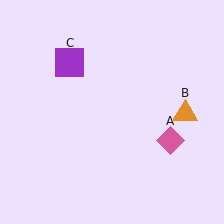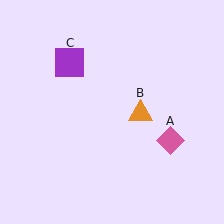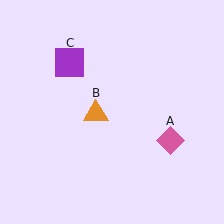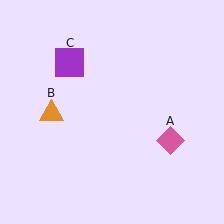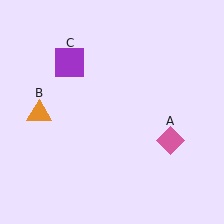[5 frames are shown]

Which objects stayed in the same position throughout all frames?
Pink diamond (object A) and purple square (object C) remained stationary.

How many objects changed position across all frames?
1 object changed position: orange triangle (object B).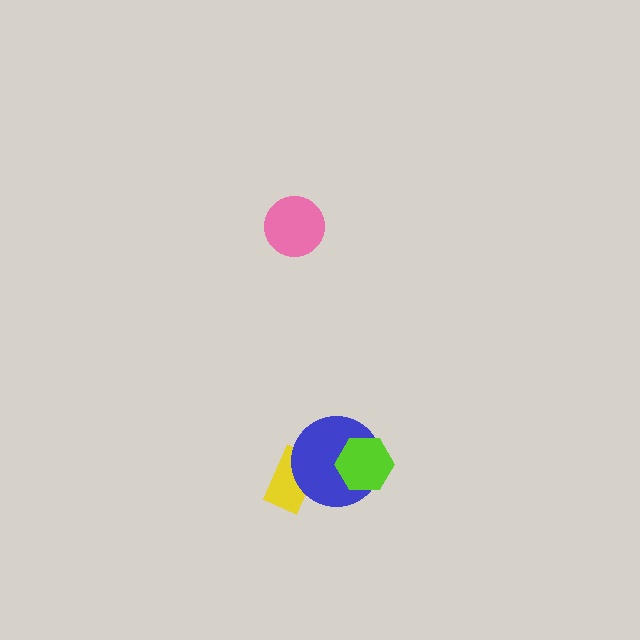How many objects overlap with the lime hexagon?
1 object overlaps with the lime hexagon.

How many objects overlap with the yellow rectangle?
1 object overlaps with the yellow rectangle.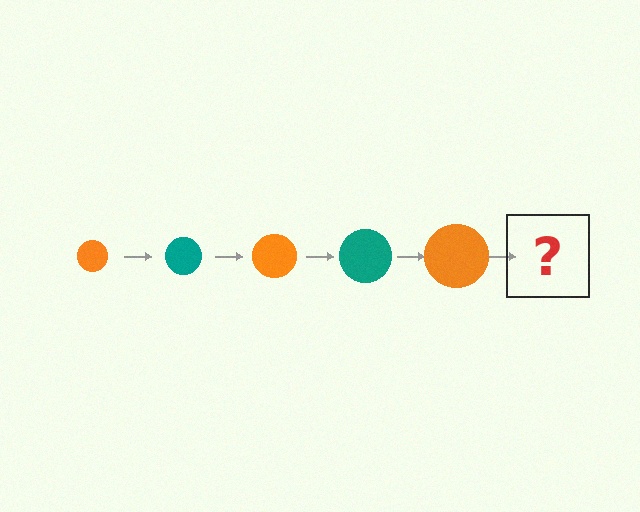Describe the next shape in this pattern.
It should be a teal circle, larger than the previous one.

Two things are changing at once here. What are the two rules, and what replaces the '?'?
The two rules are that the circle grows larger each step and the color cycles through orange and teal. The '?' should be a teal circle, larger than the previous one.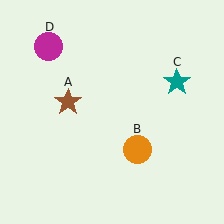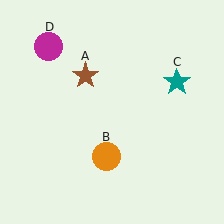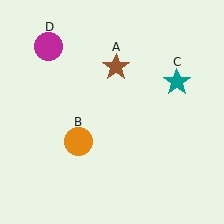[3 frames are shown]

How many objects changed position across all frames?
2 objects changed position: brown star (object A), orange circle (object B).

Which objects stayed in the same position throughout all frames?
Teal star (object C) and magenta circle (object D) remained stationary.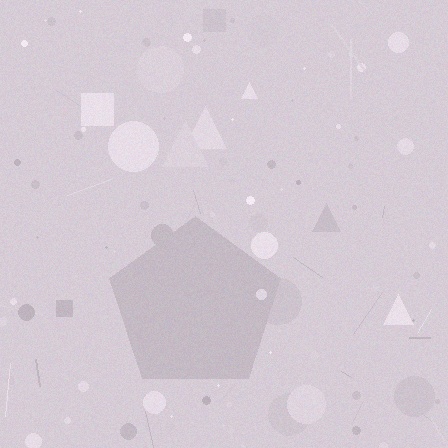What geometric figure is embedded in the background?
A pentagon is embedded in the background.